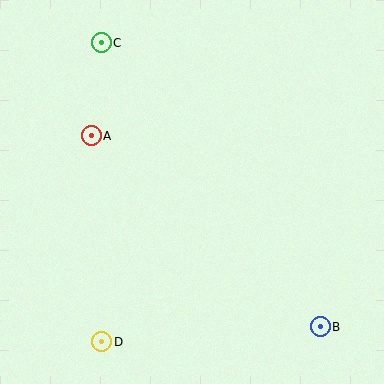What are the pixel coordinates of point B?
Point B is at (320, 327).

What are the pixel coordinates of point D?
Point D is at (102, 342).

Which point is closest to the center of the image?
Point A at (91, 136) is closest to the center.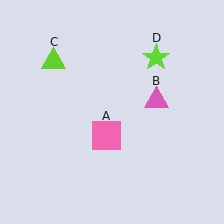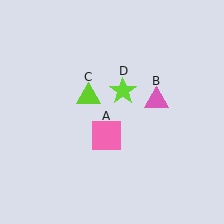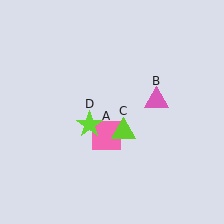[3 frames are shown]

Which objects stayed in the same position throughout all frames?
Pink square (object A) and pink triangle (object B) remained stationary.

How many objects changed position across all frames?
2 objects changed position: lime triangle (object C), lime star (object D).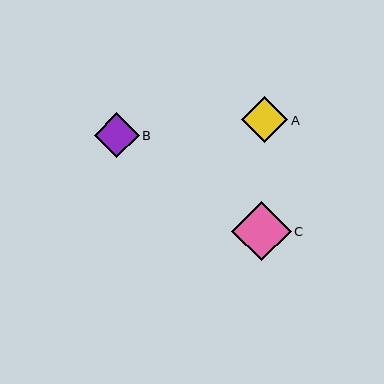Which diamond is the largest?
Diamond C is the largest with a size of approximately 60 pixels.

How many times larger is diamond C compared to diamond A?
Diamond C is approximately 1.3 times the size of diamond A.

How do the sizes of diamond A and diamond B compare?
Diamond A and diamond B are approximately the same size.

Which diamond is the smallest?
Diamond B is the smallest with a size of approximately 45 pixels.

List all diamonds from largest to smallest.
From largest to smallest: C, A, B.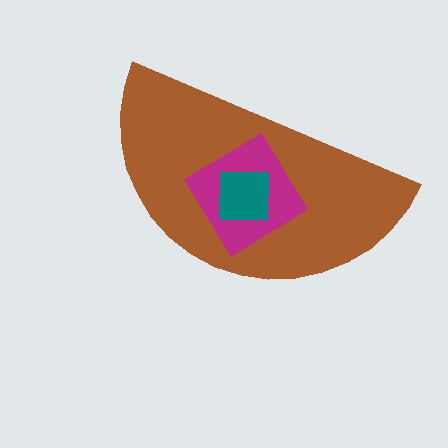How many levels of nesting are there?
3.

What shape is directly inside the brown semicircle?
The magenta diamond.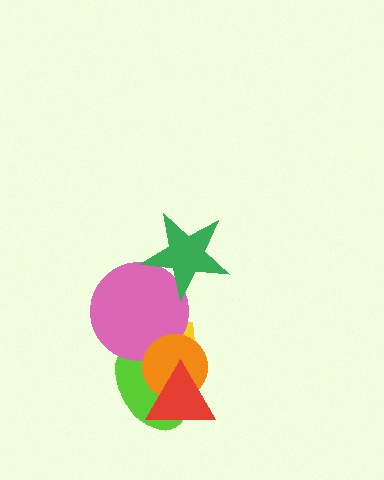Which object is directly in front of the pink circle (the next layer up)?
The green star is directly in front of the pink circle.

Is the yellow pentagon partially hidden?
Yes, it is partially covered by another shape.